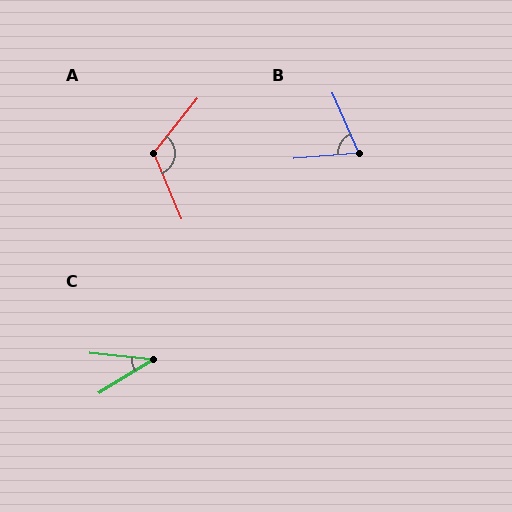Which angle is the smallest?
C, at approximately 38 degrees.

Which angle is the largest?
A, at approximately 118 degrees.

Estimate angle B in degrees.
Approximately 71 degrees.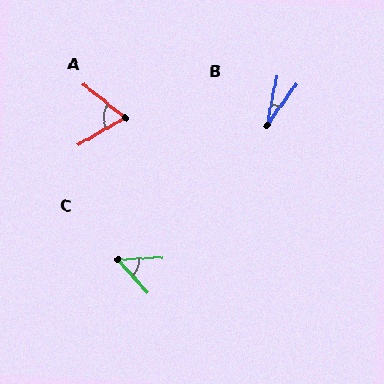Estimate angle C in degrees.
Approximately 50 degrees.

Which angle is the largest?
A, at approximately 69 degrees.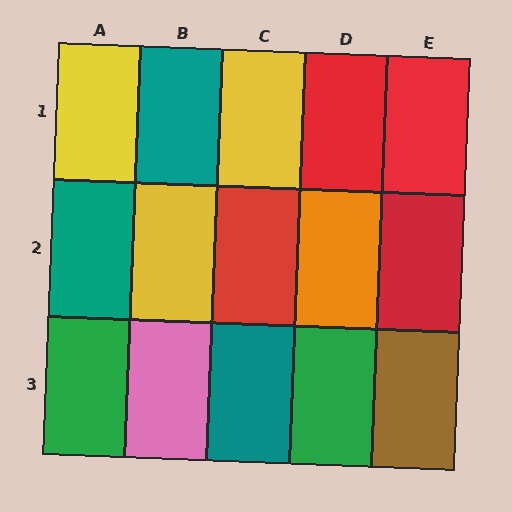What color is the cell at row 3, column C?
Teal.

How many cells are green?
2 cells are green.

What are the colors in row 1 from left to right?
Yellow, teal, yellow, red, red.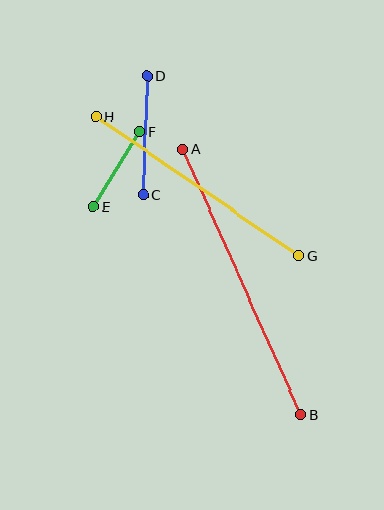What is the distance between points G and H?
The distance is approximately 246 pixels.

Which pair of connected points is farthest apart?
Points A and B are farthest apart.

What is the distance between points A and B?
The distance is approximately 291 pixels.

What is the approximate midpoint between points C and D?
The midpoint is at approximately (145, 135) pixels.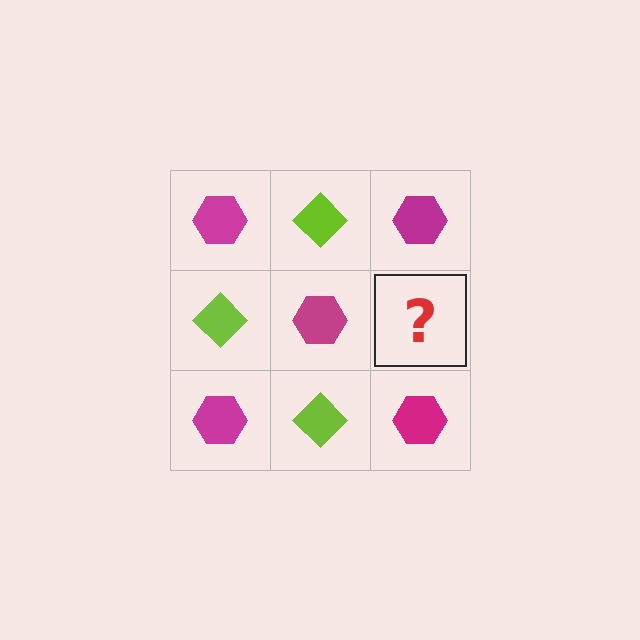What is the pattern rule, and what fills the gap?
The rule is that it alternates magenta hexagon and lime diamond in a checkerboard pattern. The gap should be filled with a lime diamond.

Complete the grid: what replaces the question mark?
The question mark should be replaced with a lime diamond.